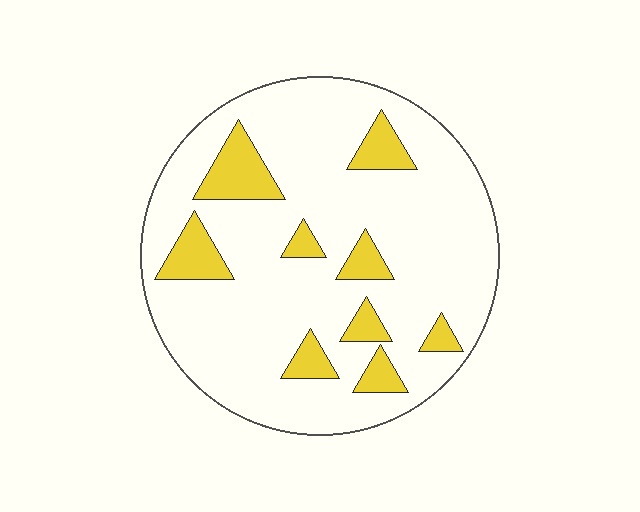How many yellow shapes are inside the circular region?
9.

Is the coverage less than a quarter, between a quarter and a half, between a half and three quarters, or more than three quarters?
Less than a quarter.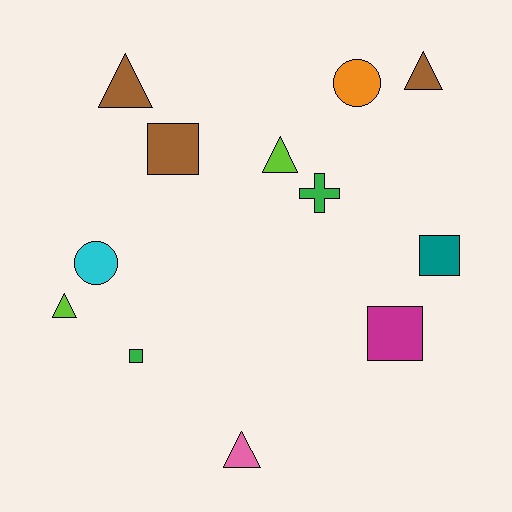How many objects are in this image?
There are 12 objects.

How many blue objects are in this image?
There are no blue objects.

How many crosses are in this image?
There is 1 cross.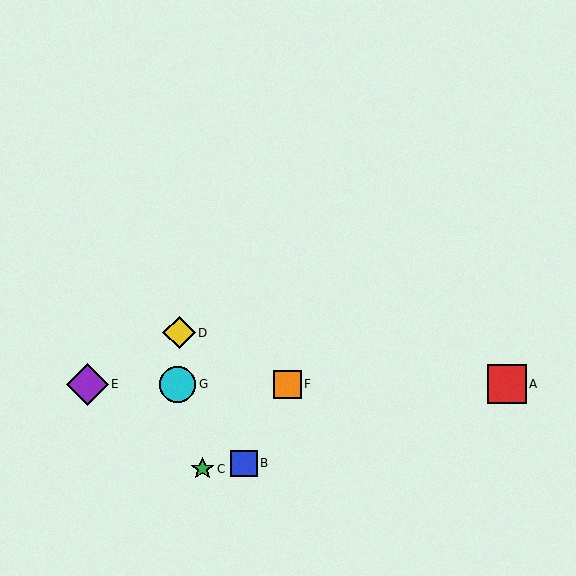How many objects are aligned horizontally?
4 objects (A, E, F, G) are aligned horizontally.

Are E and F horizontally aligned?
Yes, both are at y≈384.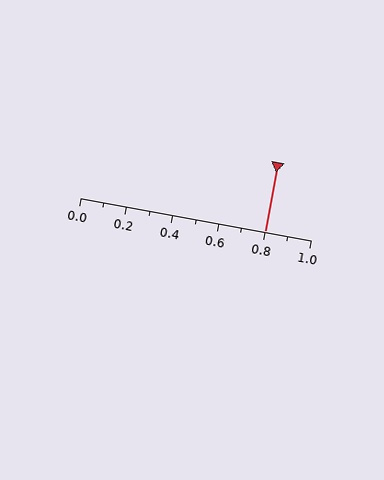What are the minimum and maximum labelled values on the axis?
The axis runs from 0.0 to 1.0.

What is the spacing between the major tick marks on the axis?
The major ticks are spaced 0.2 apart.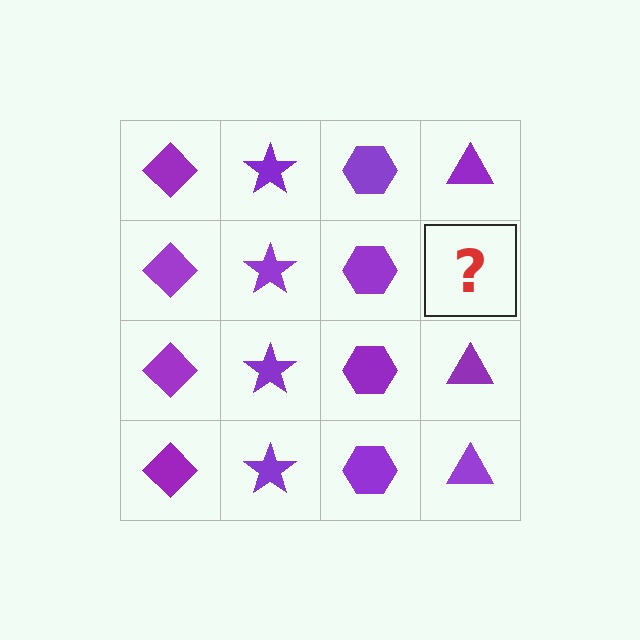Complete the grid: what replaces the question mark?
The question mark should be replaced with a purple triangle.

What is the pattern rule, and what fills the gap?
The rule is that each column has a consistent shape. The gap should be filled with a purple triangle.